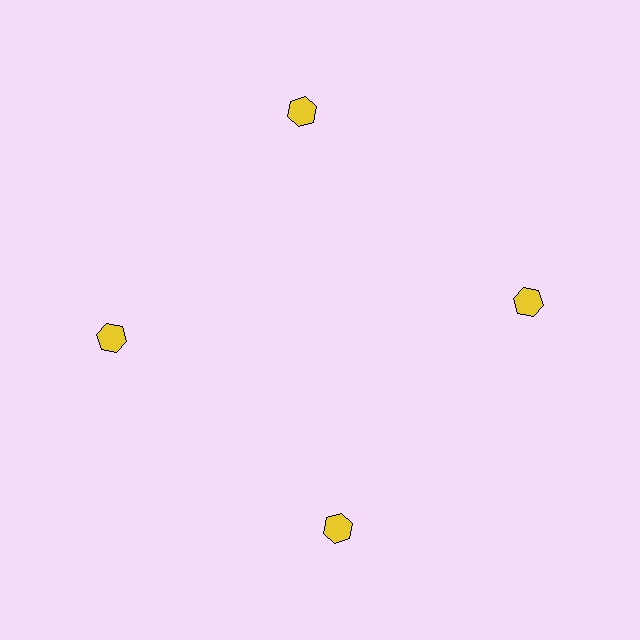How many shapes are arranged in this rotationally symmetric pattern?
There are 4 shapes, arranged in 4 groups of 1.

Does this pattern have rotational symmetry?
Yes, this pattern has 4-fold rotational symmetry. It looks the same after rotating 90 degrees around the center.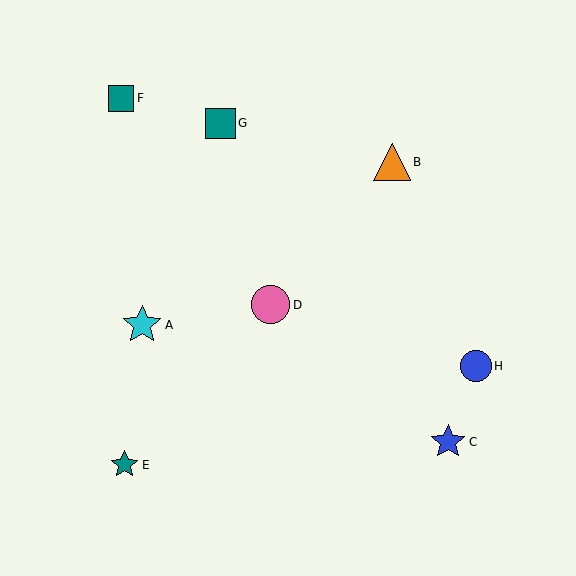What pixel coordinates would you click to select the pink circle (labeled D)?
Click at (271, 305) to select the pink circle D.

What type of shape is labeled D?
Shape D is a pink circle.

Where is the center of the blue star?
The center of the blue star is at (448, 442).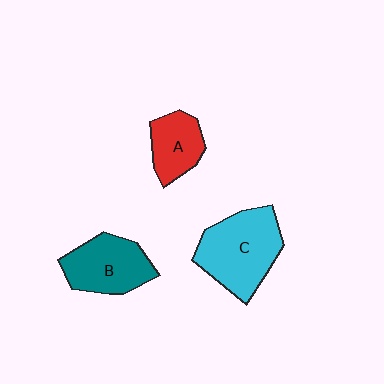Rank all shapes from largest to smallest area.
From largest to smallest: C (cyan), B (teal), A (red).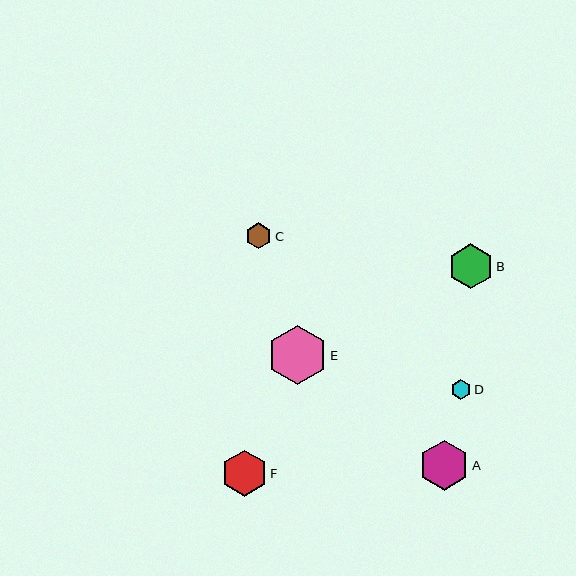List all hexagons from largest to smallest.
From largest to smallest: E, A, F, B, C, D.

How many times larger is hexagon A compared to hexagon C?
Hexagon A is approximately 1.9 times the size of hexagon C.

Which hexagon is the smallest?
Hexagon D is the smallest with a size of approximately 20 pixels.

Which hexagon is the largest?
Hexagon E is the largest with a size of approximately 59 pixels.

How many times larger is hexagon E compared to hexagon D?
Hexagon E is approximately 3.0 times the size of hexagon D.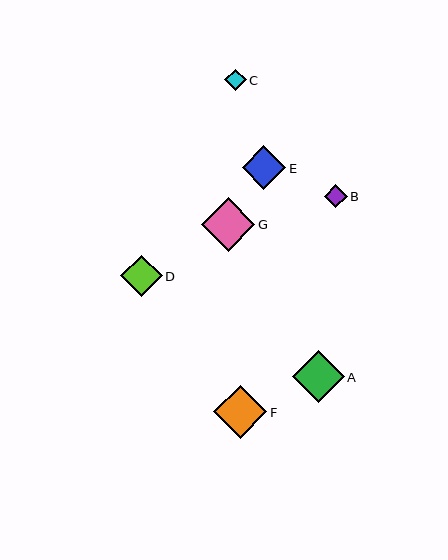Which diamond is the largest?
Diamond G is the largest with a size of approximately 54 pixels.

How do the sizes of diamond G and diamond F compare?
Diamond G and diamond F are approximately the same size.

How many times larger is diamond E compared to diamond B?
Diamond E is approximately 2.0 times the size of diamond B.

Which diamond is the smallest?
Diamond C is the smallest with a size of approximately 21 pixels.